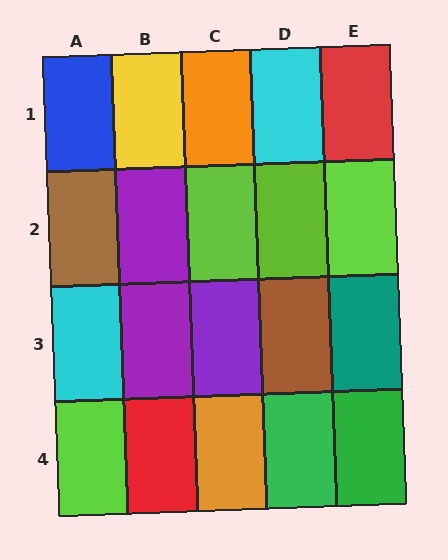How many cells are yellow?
1 cell is yellow.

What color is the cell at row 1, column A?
Blue.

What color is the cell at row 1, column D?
Cyan.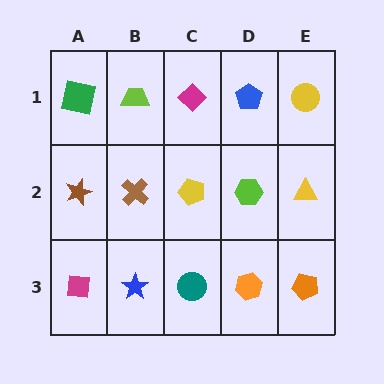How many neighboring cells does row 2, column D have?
4.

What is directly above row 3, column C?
A yellow pentagon.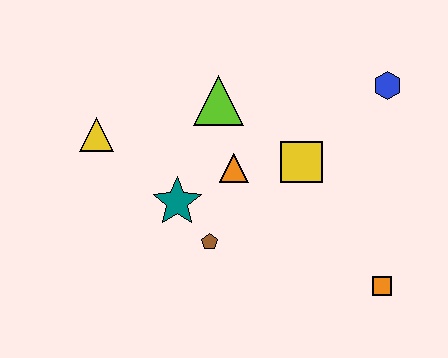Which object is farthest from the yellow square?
The yellow triangle is farthest from the yellow square.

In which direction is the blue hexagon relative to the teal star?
The blue hexagon is to the right of the teal star.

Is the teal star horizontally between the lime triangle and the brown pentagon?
No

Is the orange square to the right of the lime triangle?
Yes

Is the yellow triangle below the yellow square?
No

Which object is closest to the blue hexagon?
The yellow square is closest to the blue hexagon.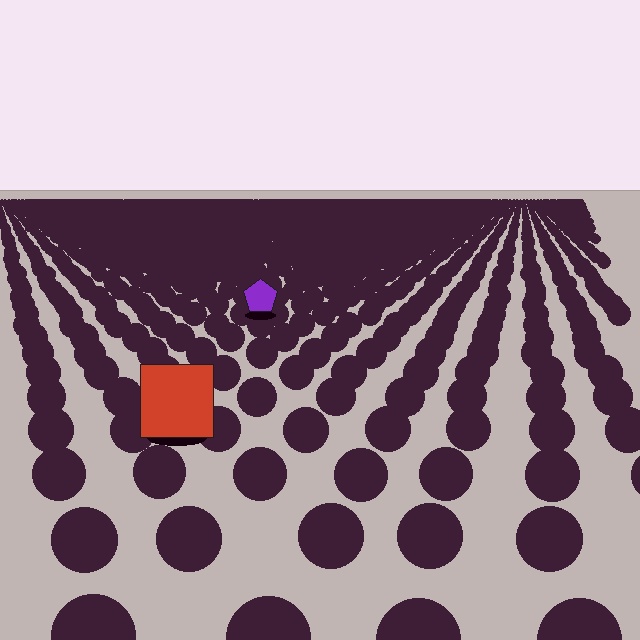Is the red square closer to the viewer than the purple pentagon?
Yes. The red square is closer — you can tell from the texture gradient: the ground texture is coarser near it.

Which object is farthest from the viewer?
The purple pentagon is farthest from the viewer. It appears smaller and the ground texture around it is denser.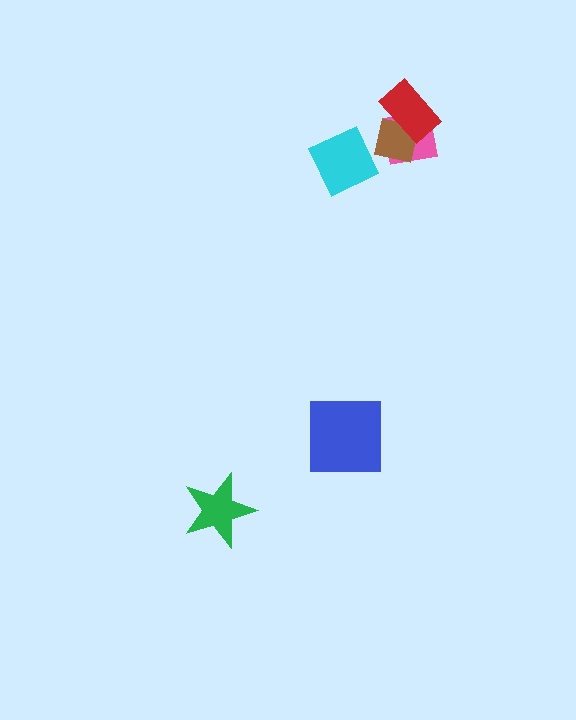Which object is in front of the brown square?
The red rectangle is in front of the brown square.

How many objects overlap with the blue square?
0 objects overlap with the blue square.